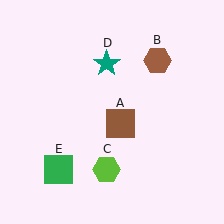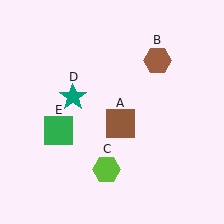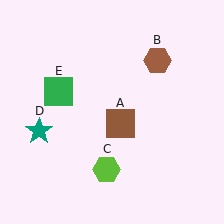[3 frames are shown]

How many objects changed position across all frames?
2 objects changed position: teal star (object D), green square (object E).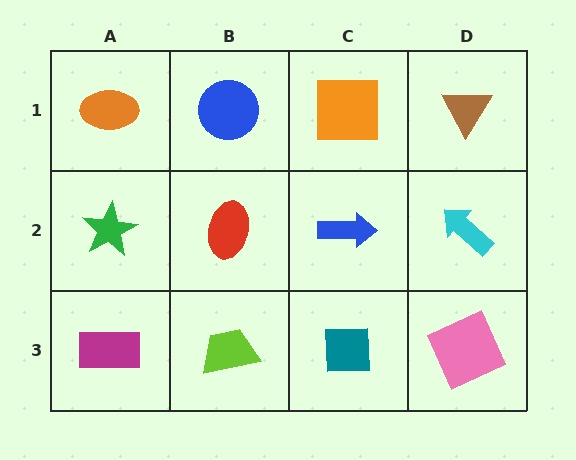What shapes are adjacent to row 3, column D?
A cyan arrow (row 2, column D), a teal square (row 3, column C).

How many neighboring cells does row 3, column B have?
3.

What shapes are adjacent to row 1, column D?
A cyan arrow (row 2, column D), an orange square (row 1, column C).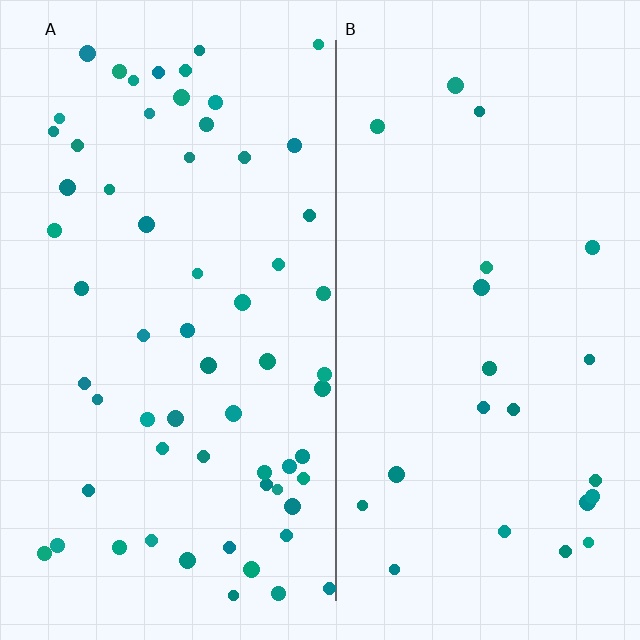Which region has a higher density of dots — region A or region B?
A (the left).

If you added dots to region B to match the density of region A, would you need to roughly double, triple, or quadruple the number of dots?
Approximately triple.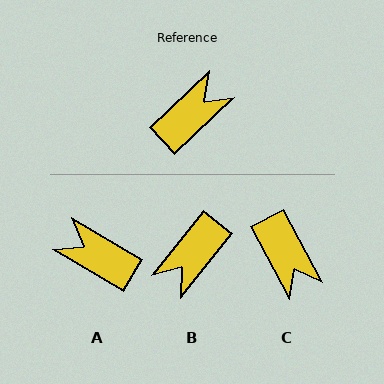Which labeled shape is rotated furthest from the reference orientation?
B, about 172 degrees away.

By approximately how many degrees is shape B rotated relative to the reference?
Approximately 172 degrees clockwise.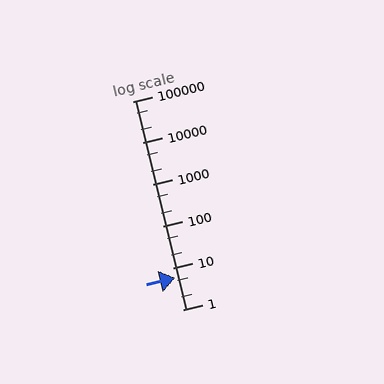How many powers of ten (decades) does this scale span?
The scale spans 5 decades, from 1 to 100000.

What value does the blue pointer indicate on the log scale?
The pointer indicates approximately 5.7.